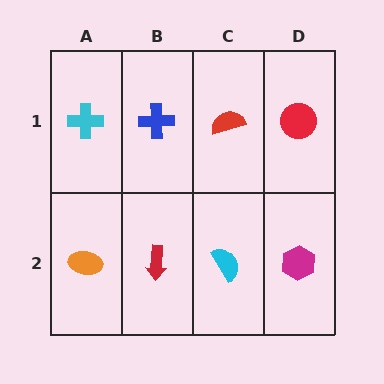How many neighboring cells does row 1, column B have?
3.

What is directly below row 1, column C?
A cyan semicircle.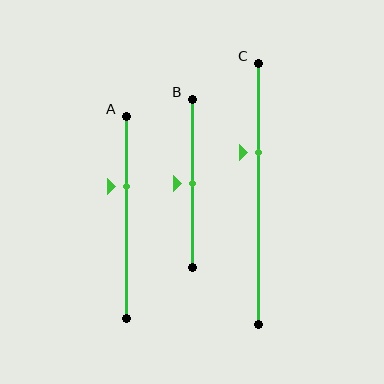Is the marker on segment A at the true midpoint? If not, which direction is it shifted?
No, the marker on segment A is shifted upward by about 15% of the segment length.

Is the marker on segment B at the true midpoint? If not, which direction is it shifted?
Yes, the marker on segment B is at the true midpoint.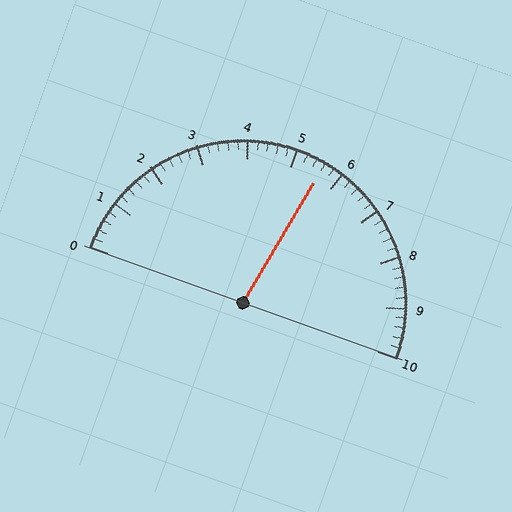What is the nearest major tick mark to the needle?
The nearest major tick mark is 6.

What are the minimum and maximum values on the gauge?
The gauge ranges from 0 to 10.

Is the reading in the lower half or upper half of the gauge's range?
The reading is in the upper half of the range (0 to 10).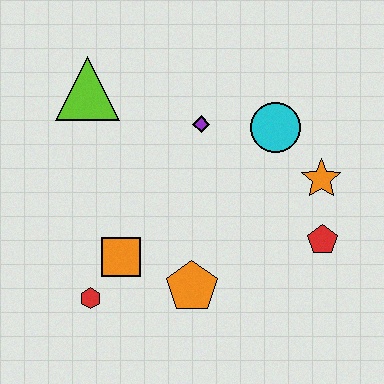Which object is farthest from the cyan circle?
The red hexagon is farthest from the cyan circle.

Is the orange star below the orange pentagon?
No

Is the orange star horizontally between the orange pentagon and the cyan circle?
No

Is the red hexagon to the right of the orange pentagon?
No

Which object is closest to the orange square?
The red hexagon is closest to the orange square.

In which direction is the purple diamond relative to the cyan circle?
The purple diamond is to the left of the cyan circle.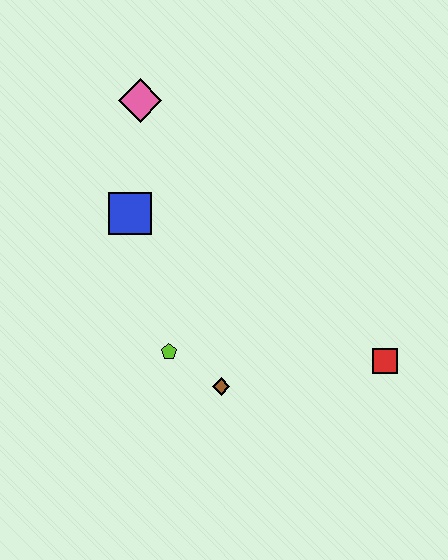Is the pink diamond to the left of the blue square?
No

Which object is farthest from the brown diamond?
The pink diamond is farthest from the brown diamond.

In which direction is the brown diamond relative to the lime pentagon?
The brown diamond is to the right of the lime pentagon.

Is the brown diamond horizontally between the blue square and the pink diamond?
No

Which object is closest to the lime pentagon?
The brown diamond is closest to the lime pentagon.